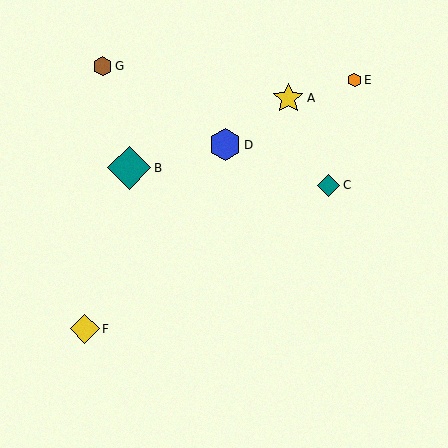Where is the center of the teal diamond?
The center of the teal diamond is at (129, 168).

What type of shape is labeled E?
Shape E is an orange hexagon.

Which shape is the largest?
The teal diamond (labeled B) is the largest.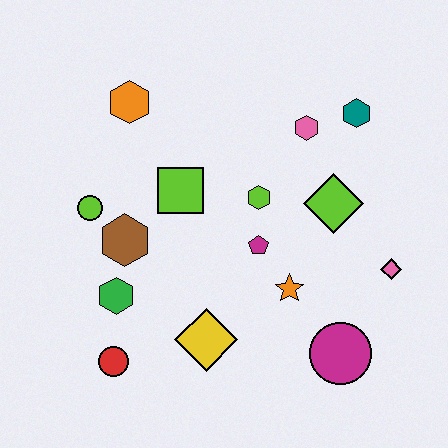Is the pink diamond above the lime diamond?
No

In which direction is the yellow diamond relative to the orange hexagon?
The yellow diamond is below the orange hexagon.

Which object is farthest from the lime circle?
The pink diamond is farthest from the lime circle.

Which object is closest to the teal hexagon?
The pink hexagon is closest to the teal hexagon.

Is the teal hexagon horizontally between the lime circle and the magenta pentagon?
No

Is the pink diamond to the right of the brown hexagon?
Yes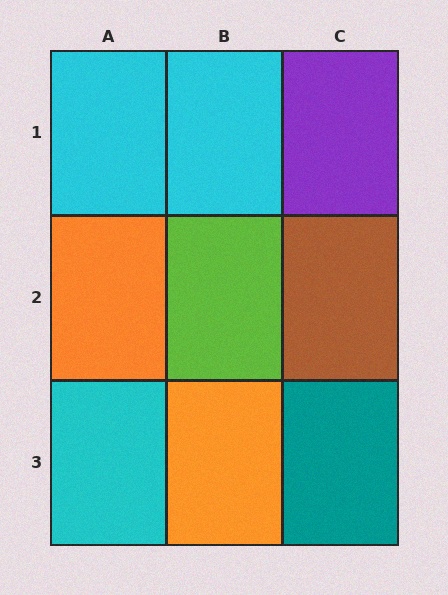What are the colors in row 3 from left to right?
Cyan, orange, teal.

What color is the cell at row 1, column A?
Cyan.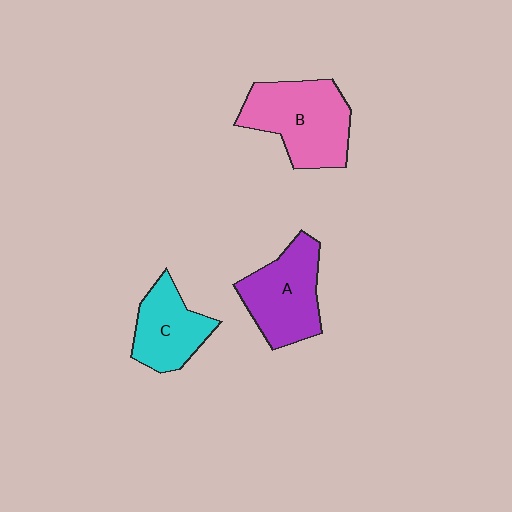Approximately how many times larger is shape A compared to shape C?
Approximately 1.3 times.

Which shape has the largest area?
Shape B (pink).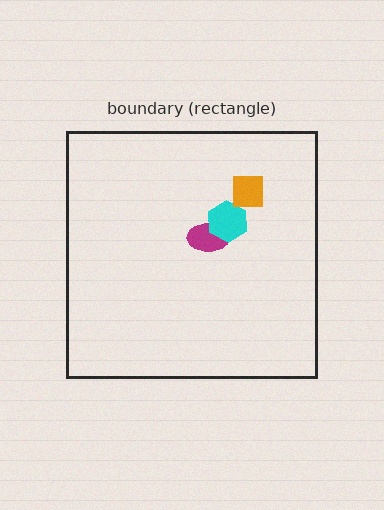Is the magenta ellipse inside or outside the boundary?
Inside.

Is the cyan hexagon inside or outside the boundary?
Inside.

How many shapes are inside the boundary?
3 inside, 0 outside.